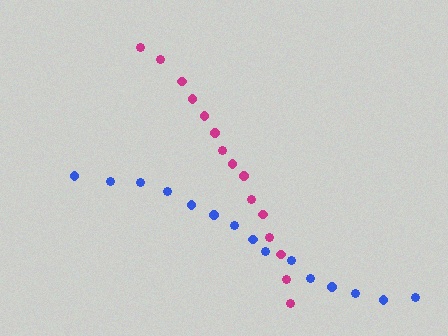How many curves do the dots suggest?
There are 2 distinct paths.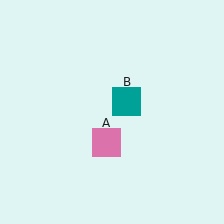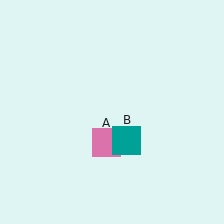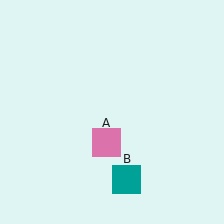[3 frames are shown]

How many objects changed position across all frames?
1 object changed position: teal square (object B).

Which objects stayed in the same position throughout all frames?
Pink square (object A) remained stationary.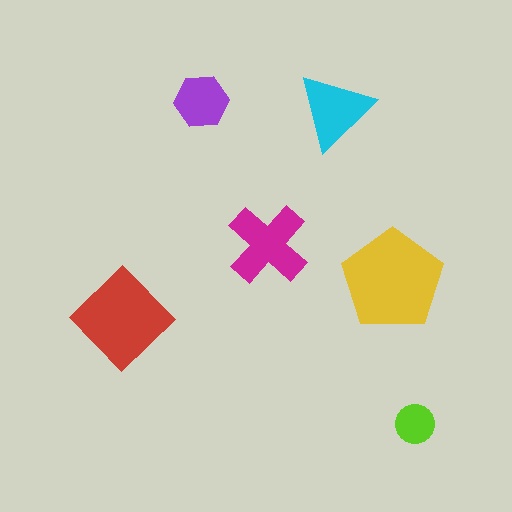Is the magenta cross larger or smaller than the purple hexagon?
Larger.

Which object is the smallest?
The lime circle.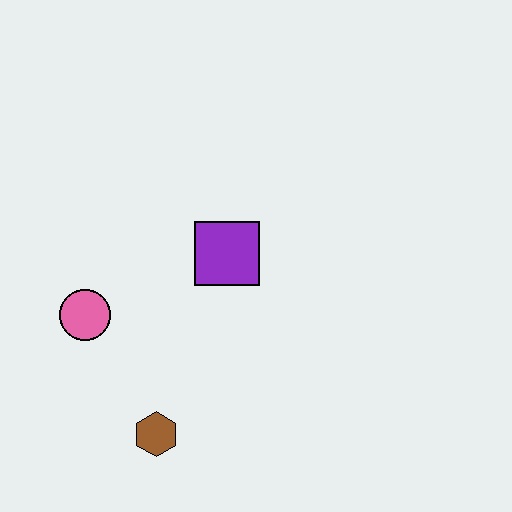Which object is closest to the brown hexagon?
The pink circle is closest to the brown hexagon.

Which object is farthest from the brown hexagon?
The purple square is farthest from the brown hexagon.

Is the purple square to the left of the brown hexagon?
No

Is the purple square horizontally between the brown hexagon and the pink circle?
No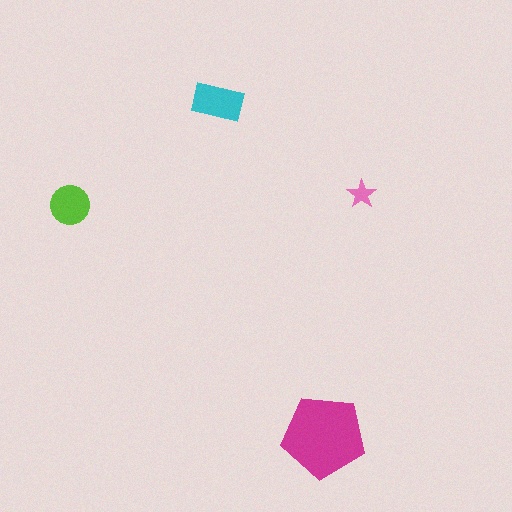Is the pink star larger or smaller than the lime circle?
Smaller.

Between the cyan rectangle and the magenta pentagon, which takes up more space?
The magenta pentagon.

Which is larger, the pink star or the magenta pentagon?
The magenta pentagon.